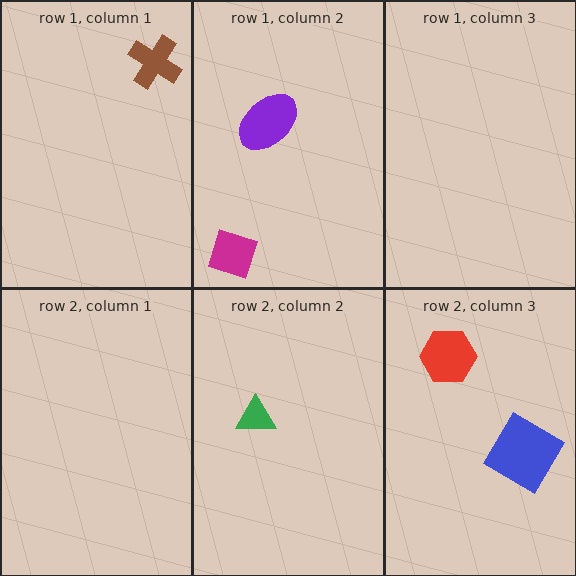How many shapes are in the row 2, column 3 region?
2.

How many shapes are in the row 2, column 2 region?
1.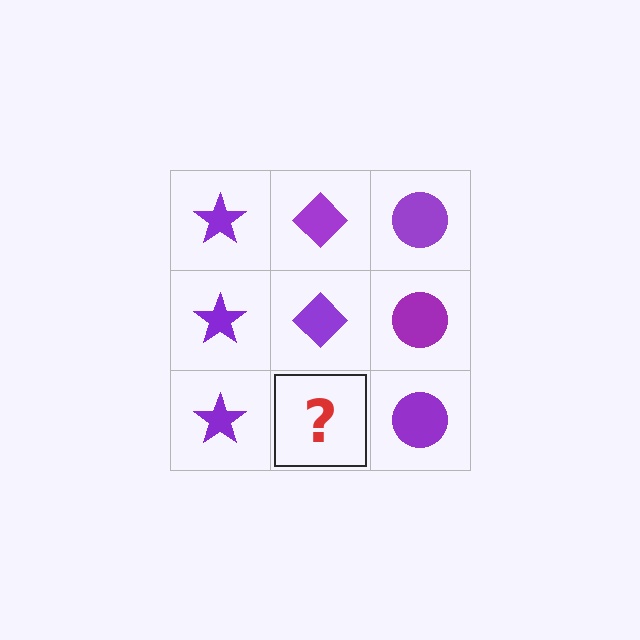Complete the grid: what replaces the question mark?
The question mark should be replaced with a purple diamond.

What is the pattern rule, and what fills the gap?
The rule is that each column has a consistent shape. The gap should be filled with a purple diamond.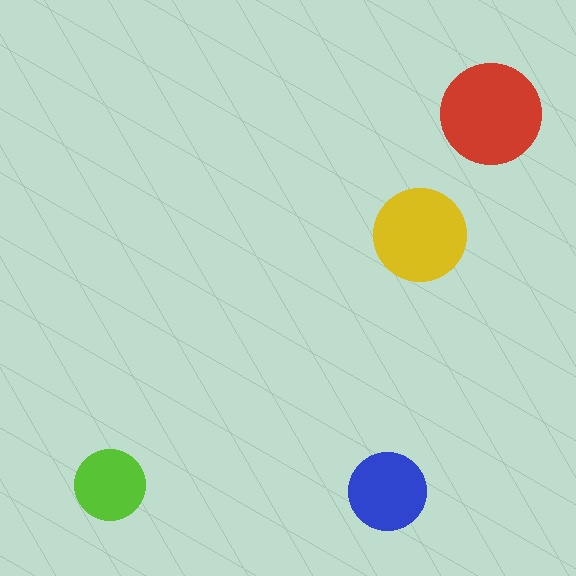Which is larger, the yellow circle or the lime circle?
The yellow one.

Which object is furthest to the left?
The lime circle is leftmost.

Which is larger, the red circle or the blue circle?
The red one.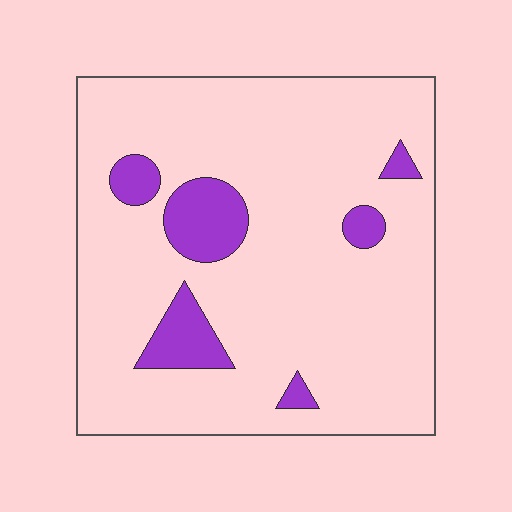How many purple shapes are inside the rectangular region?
6.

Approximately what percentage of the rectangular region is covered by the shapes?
Approximately 10%.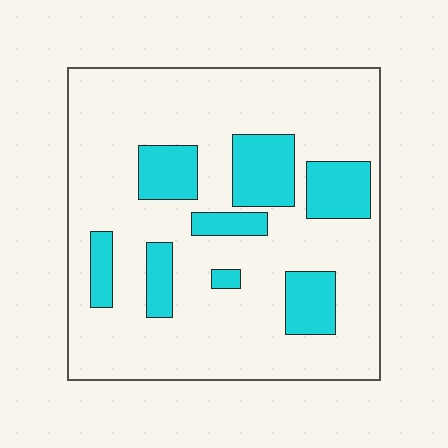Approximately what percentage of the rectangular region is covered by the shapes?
Approximately 20%.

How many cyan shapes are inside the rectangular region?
8.